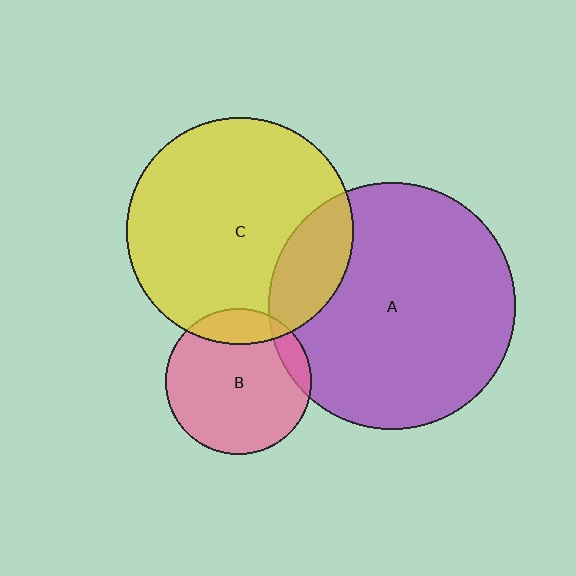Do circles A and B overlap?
Yes.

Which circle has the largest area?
Circle A (purple).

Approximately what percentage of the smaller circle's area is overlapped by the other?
Approximately 10%.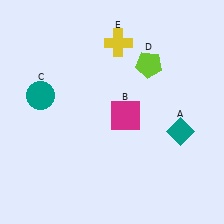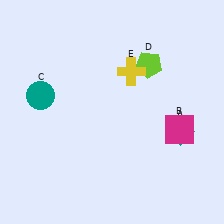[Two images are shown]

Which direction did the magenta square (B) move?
The magenta square (B) moved right.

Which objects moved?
The objects that moved are: the magenta square (B), the yellow cross (E).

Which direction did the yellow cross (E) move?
The yellow cross (E) moved down.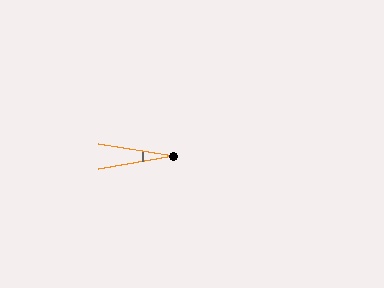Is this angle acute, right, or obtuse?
It is acute.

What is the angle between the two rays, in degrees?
Approximately 19 degrees.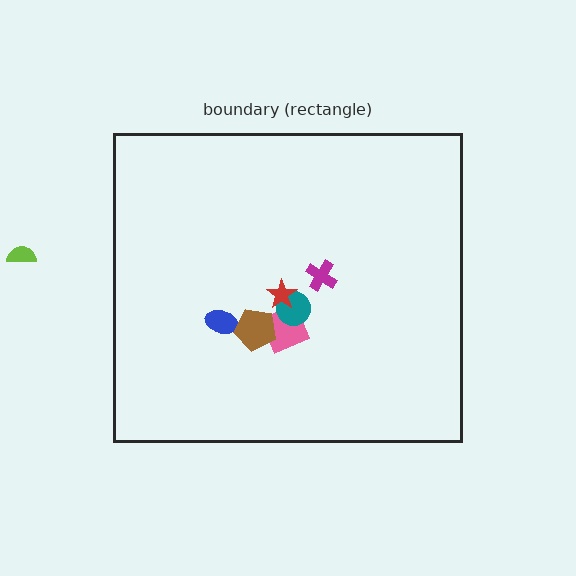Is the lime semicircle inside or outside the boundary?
Outside.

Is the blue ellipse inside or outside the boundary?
Inside.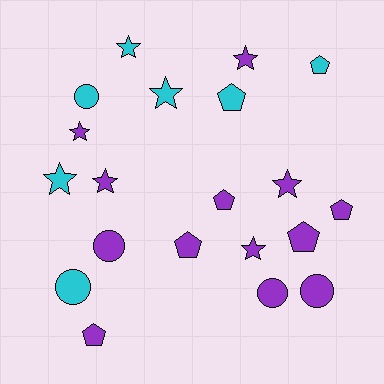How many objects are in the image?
There are 20 objects.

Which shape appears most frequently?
Star, with 8 objects.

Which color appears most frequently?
Purple, with 13 objects.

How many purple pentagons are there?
There are 5 purple pentagons.